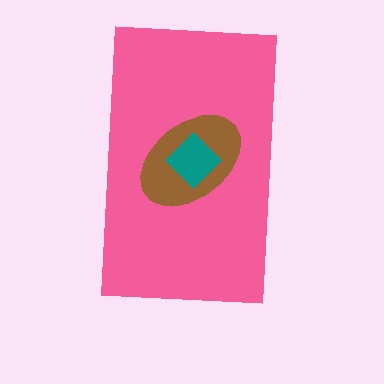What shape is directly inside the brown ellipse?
The teal diamond.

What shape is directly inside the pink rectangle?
The brown ellipse.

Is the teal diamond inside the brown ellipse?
Yes.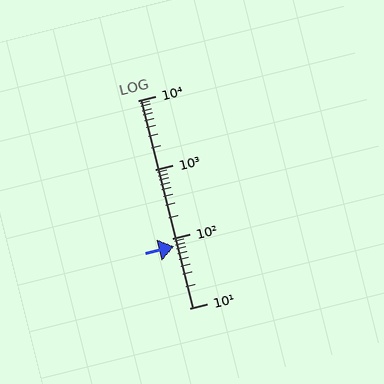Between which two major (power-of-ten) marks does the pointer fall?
The pointer is between 10 and 100.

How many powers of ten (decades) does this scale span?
The scale spans 3 decades, from 10 to 10000.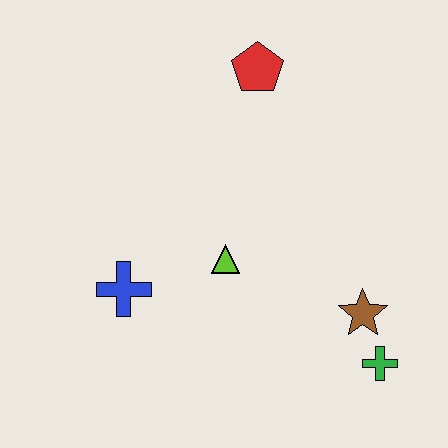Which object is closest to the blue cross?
The lime triangle is closest to the blue cross.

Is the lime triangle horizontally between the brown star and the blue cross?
Yes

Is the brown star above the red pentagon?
No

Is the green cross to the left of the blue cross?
No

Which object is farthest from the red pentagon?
The green cross is farthest from the red pentagon.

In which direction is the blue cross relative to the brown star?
The blue cross is to the left of the brown star.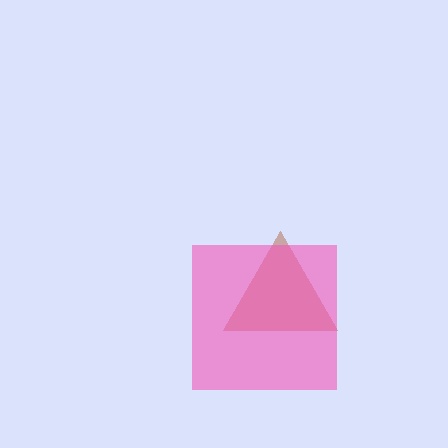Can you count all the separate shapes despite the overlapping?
Yes, there are 2 separate shapes.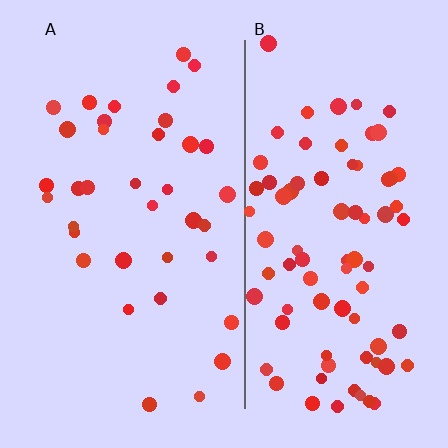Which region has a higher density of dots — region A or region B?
B (the right).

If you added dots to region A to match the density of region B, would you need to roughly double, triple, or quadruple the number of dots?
Approximately double.